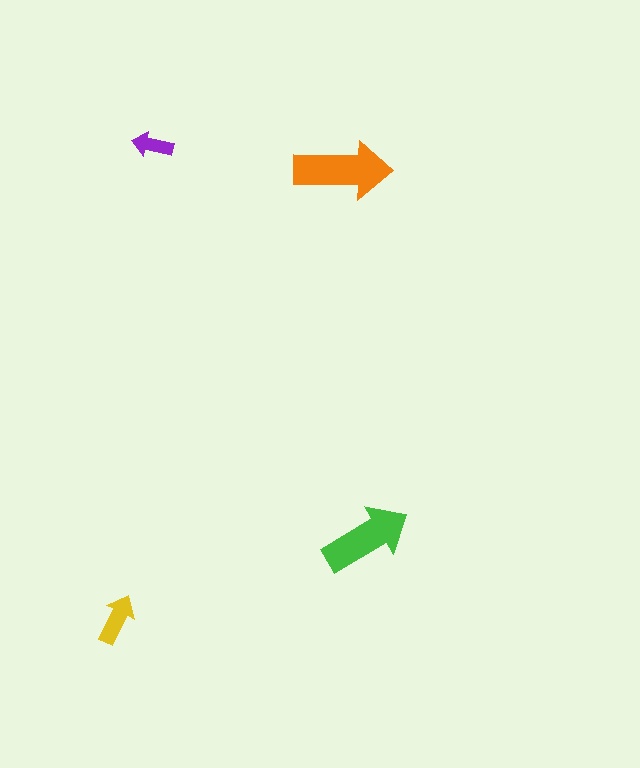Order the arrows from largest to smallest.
the orange one, the green one, the yellow one, the purple one.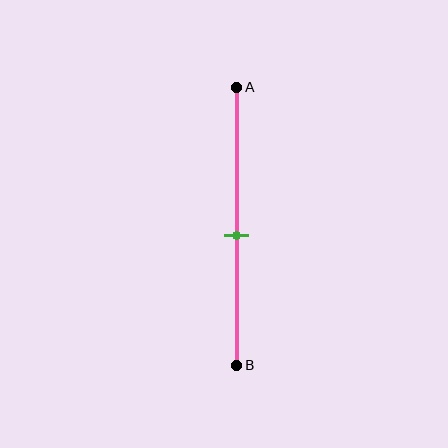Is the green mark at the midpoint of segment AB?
No, the mark is at about 55% from A, not at the 50% midpoint.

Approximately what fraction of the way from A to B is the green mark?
The green mark is approximately 55% of the way from A to B.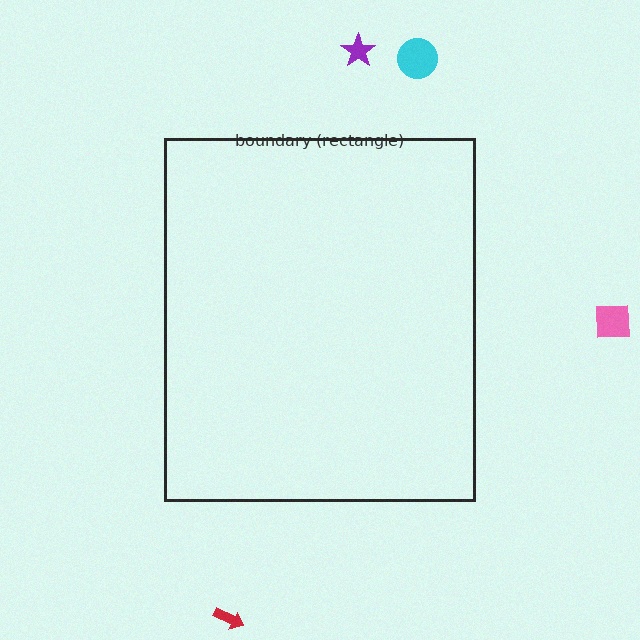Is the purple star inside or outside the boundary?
Outside.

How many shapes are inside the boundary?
0 inside, 4 outside.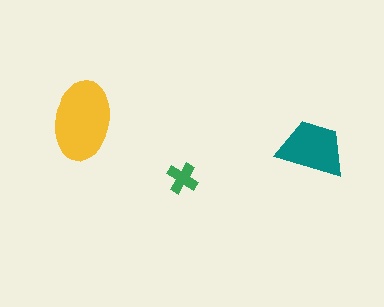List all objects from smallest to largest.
The green cross, the teal trapezoid, the yellow ellipse.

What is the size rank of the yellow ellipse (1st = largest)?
1st.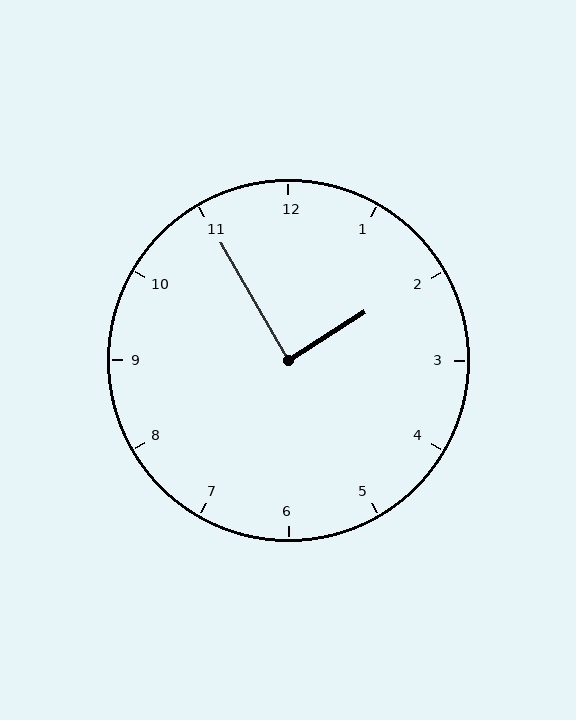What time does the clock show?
1:55.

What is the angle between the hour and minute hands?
Approximately 88 degrees.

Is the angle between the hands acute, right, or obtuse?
It is right.